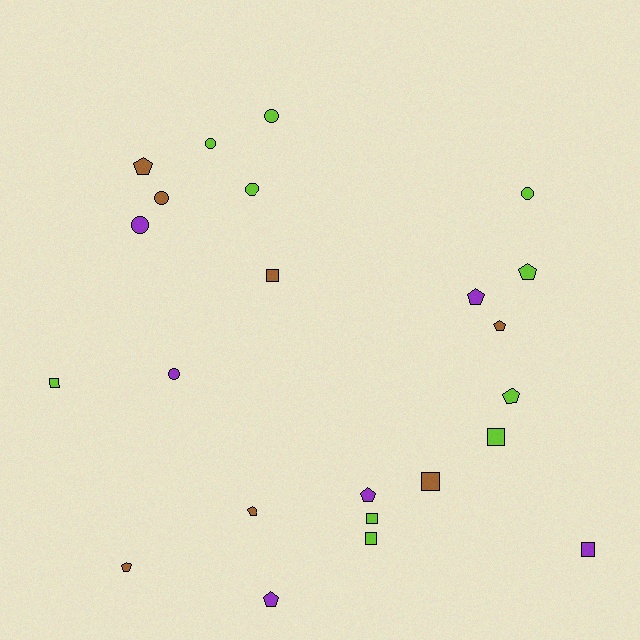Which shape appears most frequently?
Pentagon, with 9 objects.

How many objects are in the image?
There are 23 objects.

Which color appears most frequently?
Lime, with 10 objects.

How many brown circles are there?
There is 1 brown circle.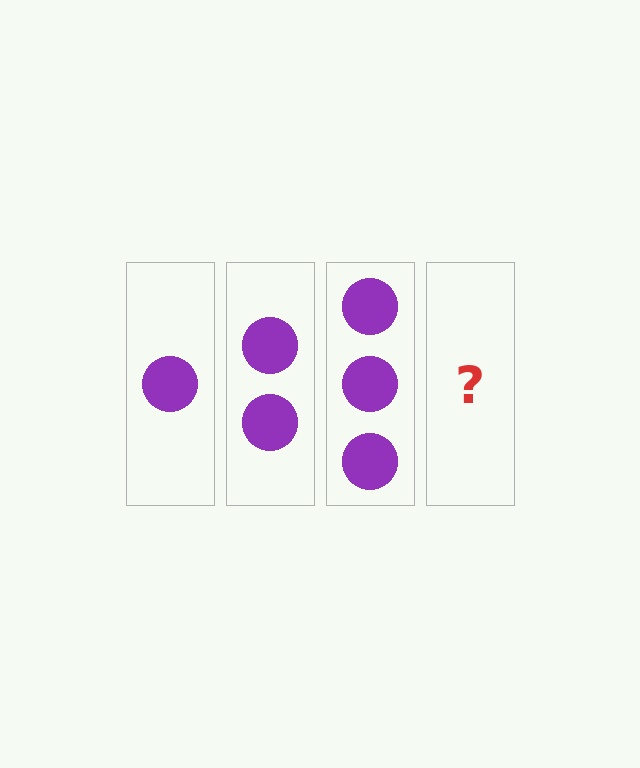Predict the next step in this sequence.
The next step is 4 circles.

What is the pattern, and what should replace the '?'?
The pattern is that each step adds one more circle. The '?' should be 4 circles.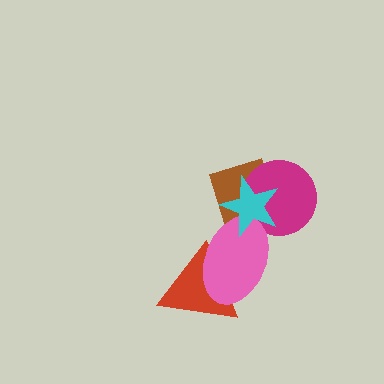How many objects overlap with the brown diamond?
3 objects overlap with the brown diamond.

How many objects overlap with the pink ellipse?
3 objects overlap with the pink ellipse.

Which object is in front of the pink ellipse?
The cyan star is in front of the pink ellipse.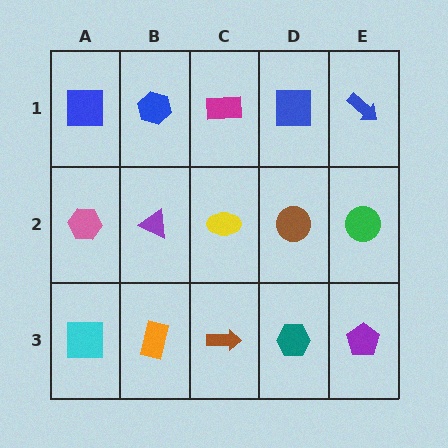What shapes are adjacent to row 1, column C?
A yellow ellipse (row 2, column C), a blue hexagon (row 1, column B), a blue square (row 1, column D).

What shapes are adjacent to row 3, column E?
A green circle (row 2, column E), a teal hexagon (row 3, column D).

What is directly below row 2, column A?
A cyan square.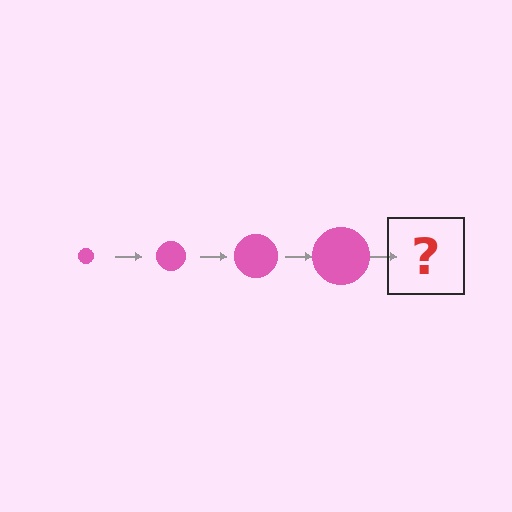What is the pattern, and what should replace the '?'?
The pattern is that the circle gets progressively larger each step. The '?' should be a pink circle, larger than the previous one.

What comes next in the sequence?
The next element should be a pink circle, larger than the previous one.